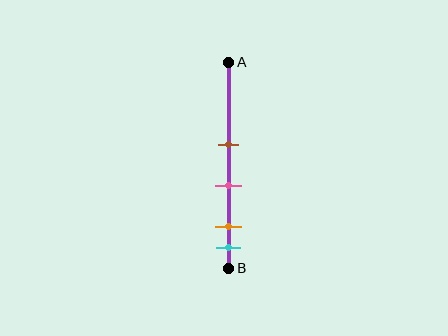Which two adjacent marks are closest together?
The orange and cyan marks are the closest adjacent pair.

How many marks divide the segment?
There are 4 marks dividing the segment.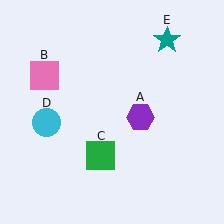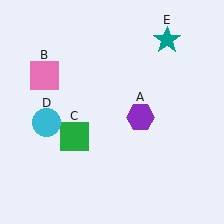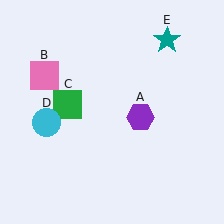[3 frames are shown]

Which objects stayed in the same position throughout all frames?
Purple hexagon (object A) and pink square (object B) and cyan circle (object D) and teal star (object E) remained stationary.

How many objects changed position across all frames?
1 object changed position: green square (object C).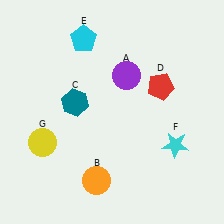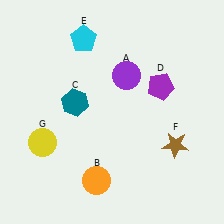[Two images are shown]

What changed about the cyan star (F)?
In Image 1, F is cyan. In Image 2, it changed to brown.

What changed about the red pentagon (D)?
In Image 1, D is red. In Image 2, it changed to purple.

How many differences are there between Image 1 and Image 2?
There are 2 differences between the two images.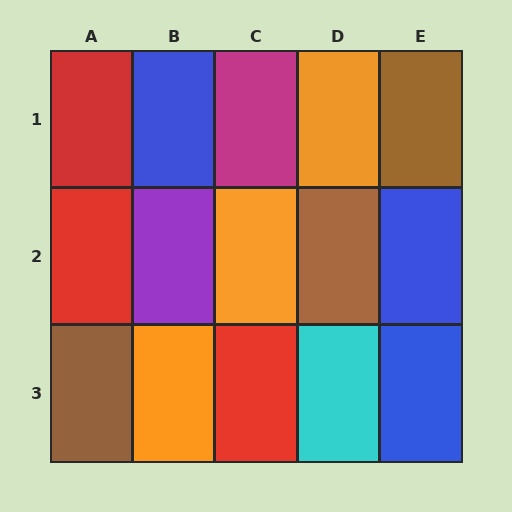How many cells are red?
3 cells are red.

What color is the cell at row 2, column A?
Red.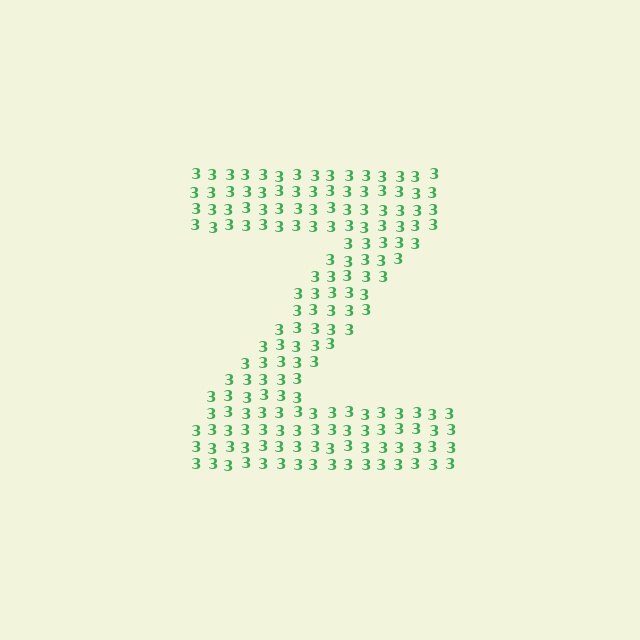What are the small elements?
The small elements are digit 3's.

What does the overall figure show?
The overall figure shows the letter Z.